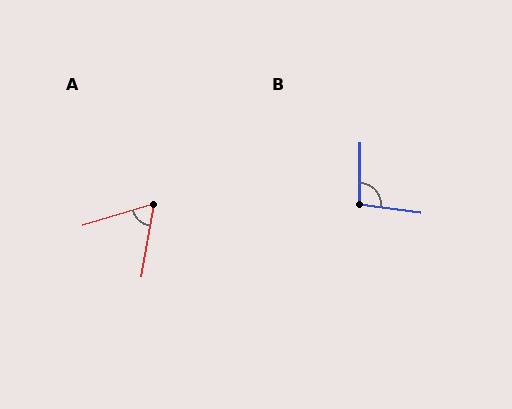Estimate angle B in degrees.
Approximately 96 degrees.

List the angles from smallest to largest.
A (63°), B (96°).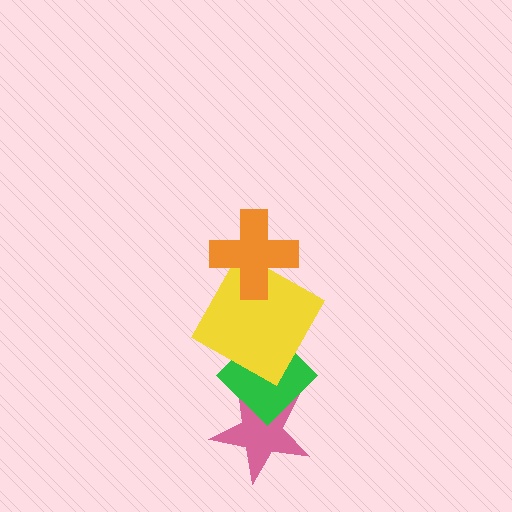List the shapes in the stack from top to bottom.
From top to bottom: the orange cross, the yellow square, the green diamond, the pink star.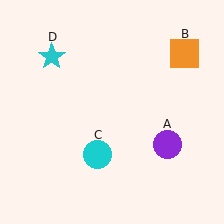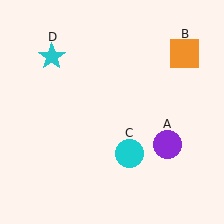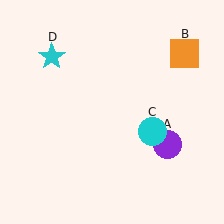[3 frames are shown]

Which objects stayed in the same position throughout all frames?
Purple circle (object A) and orange square (object B) and cyan star (object D) remained stationary.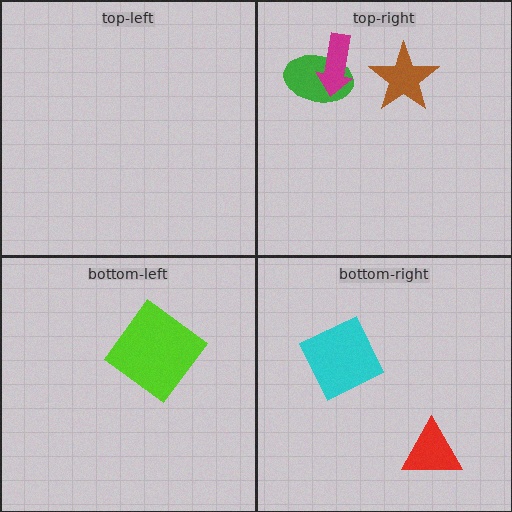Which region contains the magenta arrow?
The top-right region.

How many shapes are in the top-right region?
3.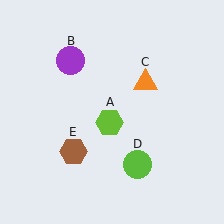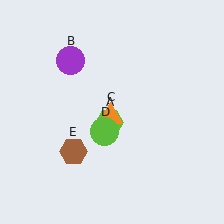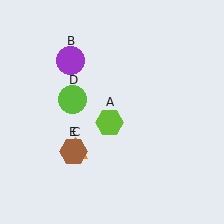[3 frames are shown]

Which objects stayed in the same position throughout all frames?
Lime hexagon (object A) and purple circle (object B) and brown hexagon (object E) remained stationary.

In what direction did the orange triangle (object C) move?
The orange triangle (object C) moved down and to the left.